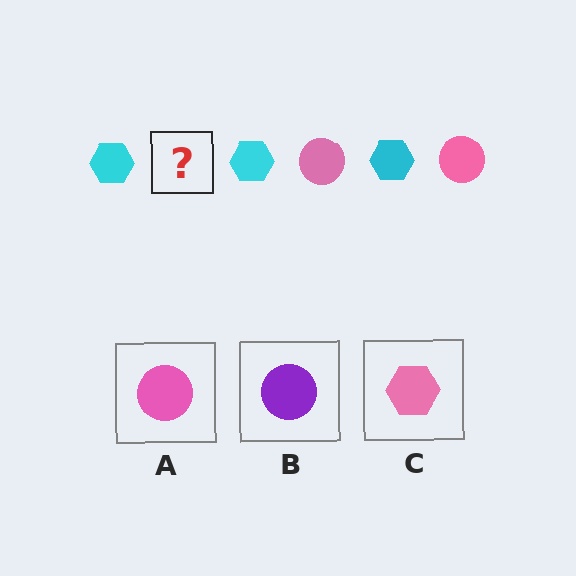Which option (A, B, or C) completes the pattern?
A.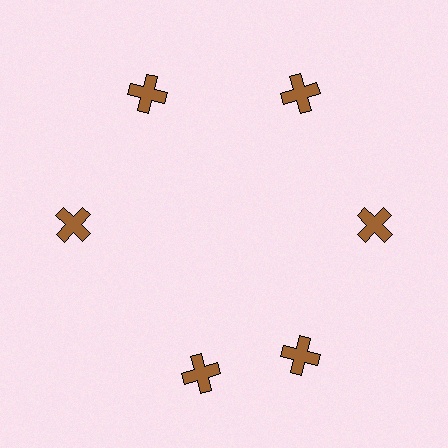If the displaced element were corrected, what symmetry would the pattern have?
It would have 6-fold rotational symmetry — the pattern would map onto itself every 60 degrees.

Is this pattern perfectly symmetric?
No. The 6 brown crosses are arranged in a ring, but one element near the 7 o'clock position is rotated out of alignment along the ring, breaking the 6-fold rotational symmetry.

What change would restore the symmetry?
The symmetry would be restored by rotating it back into even spacing with its neighbors so that all 6 crosses sit at equal angles and equal distance from the center.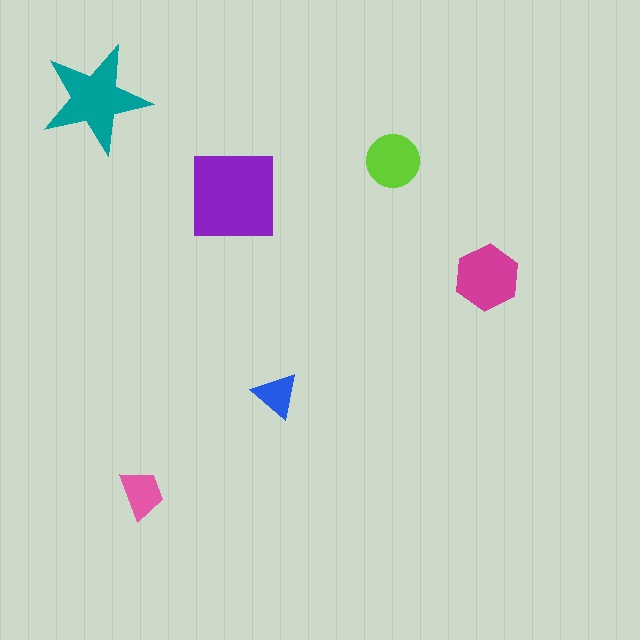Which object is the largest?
The purple square.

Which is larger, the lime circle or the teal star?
The teal star.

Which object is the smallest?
The blue triangle.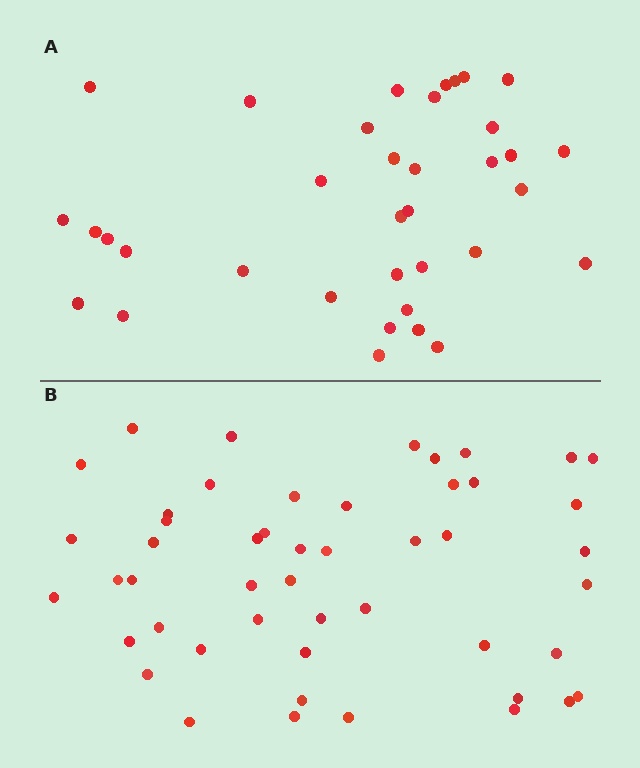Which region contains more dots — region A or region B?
Region B (the bottom region) has more dots.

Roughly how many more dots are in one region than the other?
Region B has approximately 15 more dots than region A.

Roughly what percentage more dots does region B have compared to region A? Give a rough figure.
About 35% more.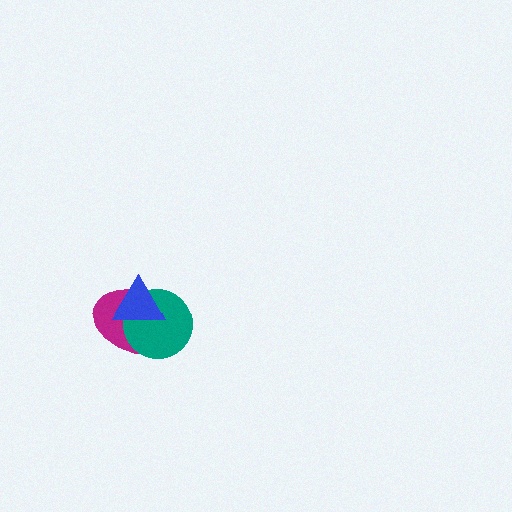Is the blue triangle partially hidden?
No, no other shape covers it.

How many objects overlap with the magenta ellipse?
2 objects overlap with the magenta ellipse.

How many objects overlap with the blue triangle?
2 objects overlap with the blue triangle.